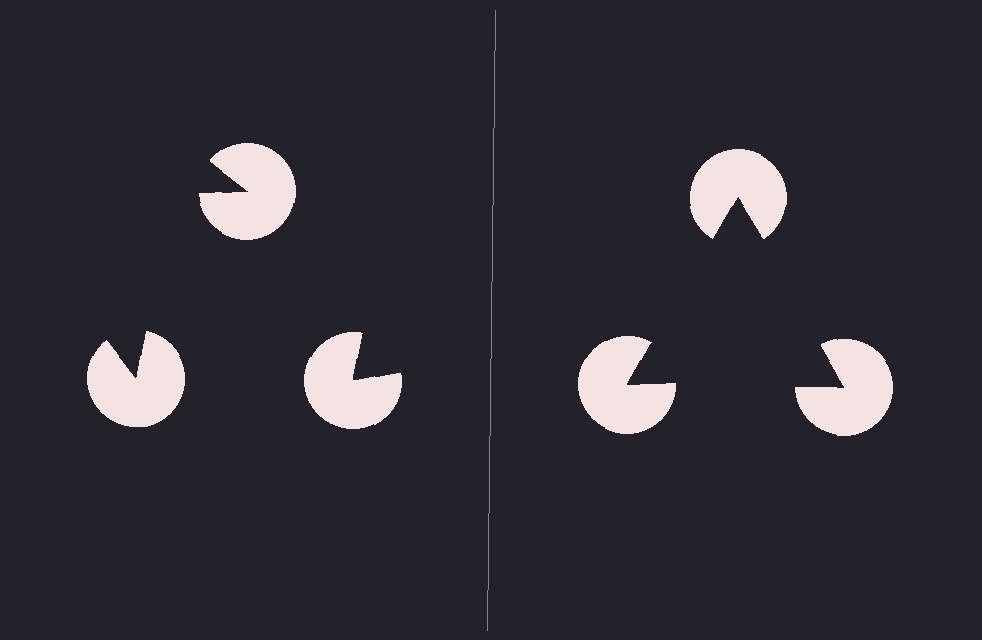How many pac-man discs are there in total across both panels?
6 — 3 on each side.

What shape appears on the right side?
An illusory triangle.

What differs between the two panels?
The pac-man discs are positioned identically on both sides; only the wedge orientations differ. On the right they align to a triangle; on the left they are misaligned.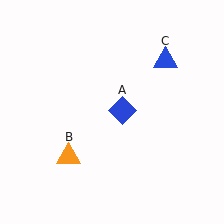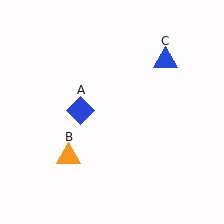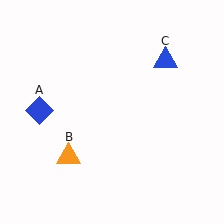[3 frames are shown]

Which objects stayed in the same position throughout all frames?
Orange triangle (object B) and blue triangle (object C) remained stationary.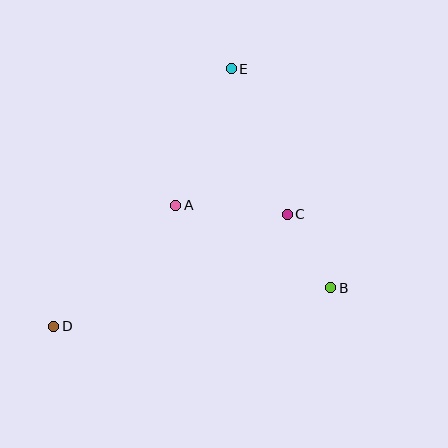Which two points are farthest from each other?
Points D and E are farthest from each other.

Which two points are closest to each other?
Points B and C are closest to each other.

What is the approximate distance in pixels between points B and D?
The distance between B and D is approximately 280 pixels.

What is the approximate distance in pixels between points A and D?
The distance between A and D is approximately 172 pixels.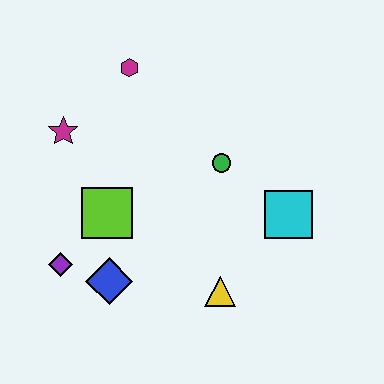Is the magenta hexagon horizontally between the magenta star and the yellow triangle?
Yes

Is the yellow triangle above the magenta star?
No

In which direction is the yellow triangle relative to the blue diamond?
The yellow triangle is to the right of the blue diamond.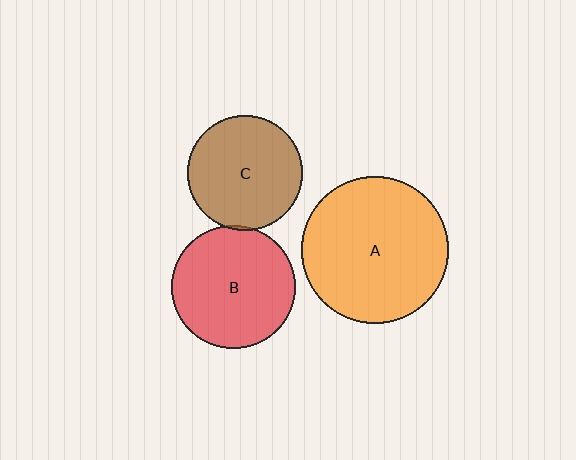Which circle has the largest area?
Circle A (orange).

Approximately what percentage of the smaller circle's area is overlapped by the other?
Approximately 5%.